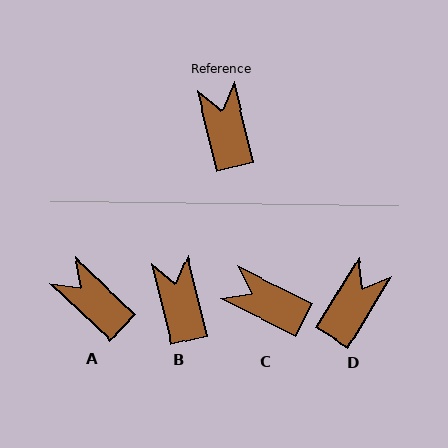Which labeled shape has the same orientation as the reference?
B.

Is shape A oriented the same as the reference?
No, it is off by about 33 degrees.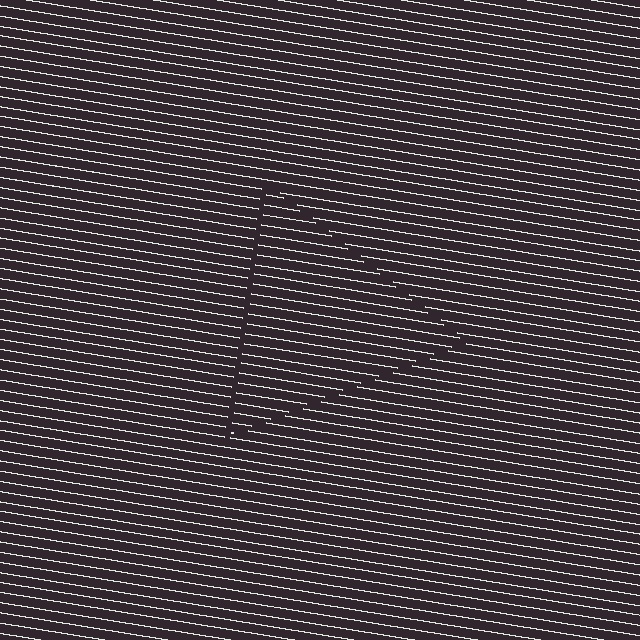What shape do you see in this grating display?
An illusory triangle. The interior of the shape contains the same grating, shifted by half a period — the contour is defined by the phase discontinuity where line-ends from the inner and outer gratings abut.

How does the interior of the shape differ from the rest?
The interior of the shape contains the same grating, shifted by half a period — the contour is defined by the phase discontinuity where line-ends from the inner and outer gratings abut.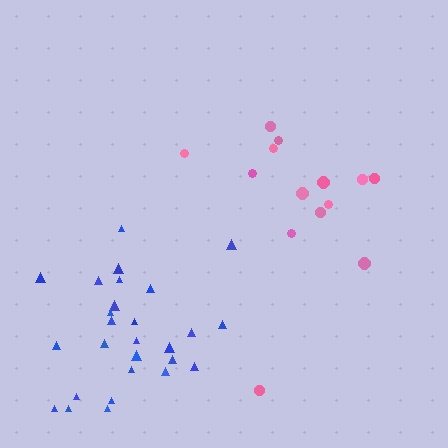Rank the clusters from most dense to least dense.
blue, pink.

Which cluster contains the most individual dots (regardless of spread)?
Blue (27).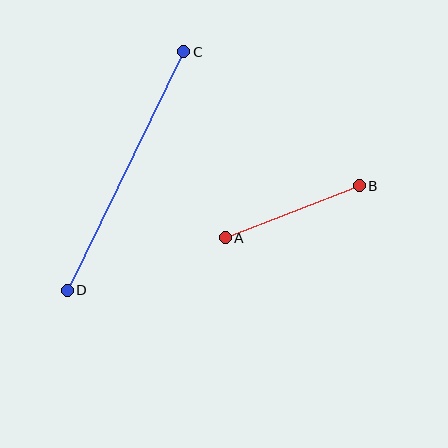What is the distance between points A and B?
The distance is approximately 144 pixels.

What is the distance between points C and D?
The distance is approximately 266 pixels.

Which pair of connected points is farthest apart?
Points C and D are farthest apart.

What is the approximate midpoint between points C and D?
The midpoint is at approximately (126, 171) pixels.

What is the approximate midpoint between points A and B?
The midpoint is at approximately (292, 212) pixels.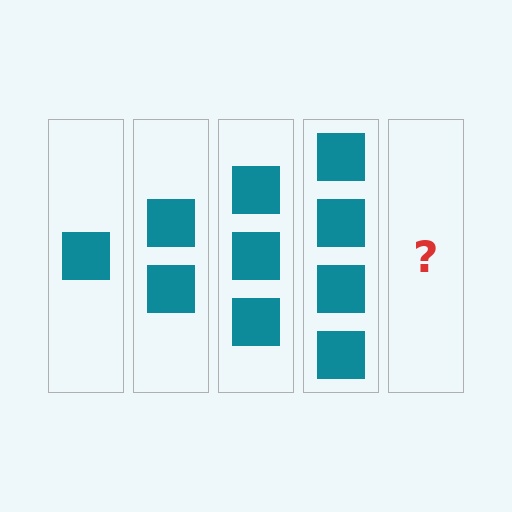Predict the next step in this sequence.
The next step is 5 squares.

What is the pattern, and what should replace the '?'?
The pattern is that each step adds one more square. The '?' should be 5 squares.